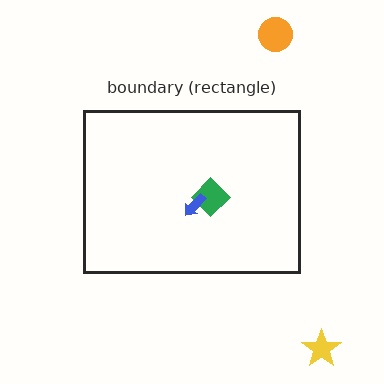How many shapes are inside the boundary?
2 inside, 2 outside.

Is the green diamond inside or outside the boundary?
Inside.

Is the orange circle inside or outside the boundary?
Outside.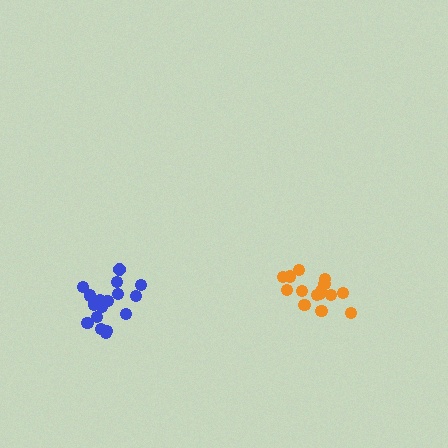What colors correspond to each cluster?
The clusters are colored: blue, orange.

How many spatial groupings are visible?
There are 2 spatial groupings.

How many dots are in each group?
Group 1: 18 dots, Group 2: 16 dots (34 total).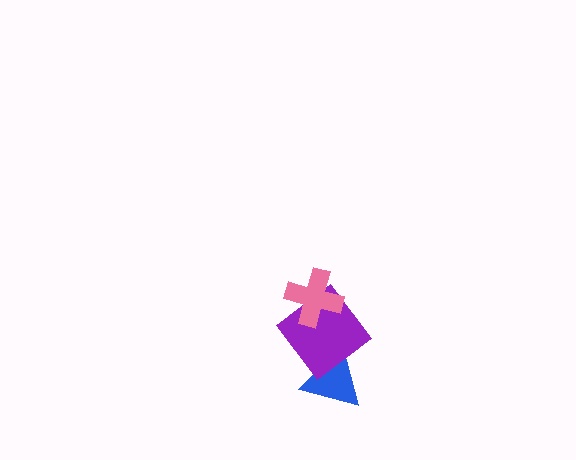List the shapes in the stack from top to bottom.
From top to bottom: the pink cross, the purple diamond, the blue triangle.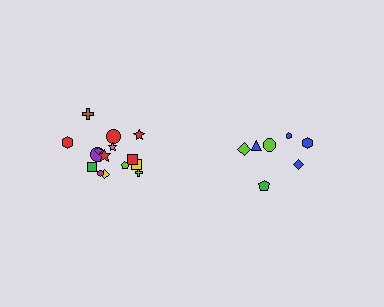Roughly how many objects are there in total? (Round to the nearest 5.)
Roughly 20 objects in total.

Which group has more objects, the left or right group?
The left group.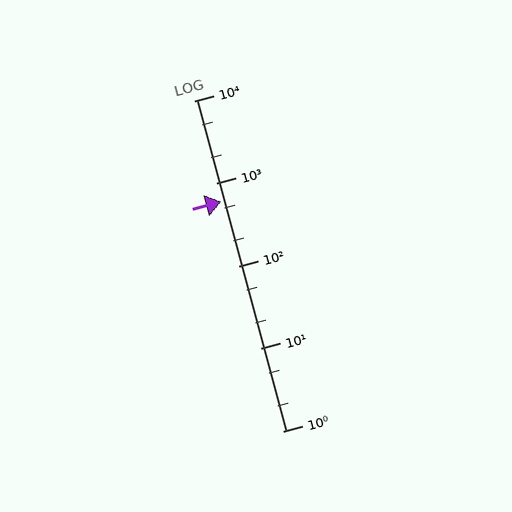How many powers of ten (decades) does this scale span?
The scale spans 4 decades, from 1 to 10000.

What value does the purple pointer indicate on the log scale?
The pointer indicates approximately 600.